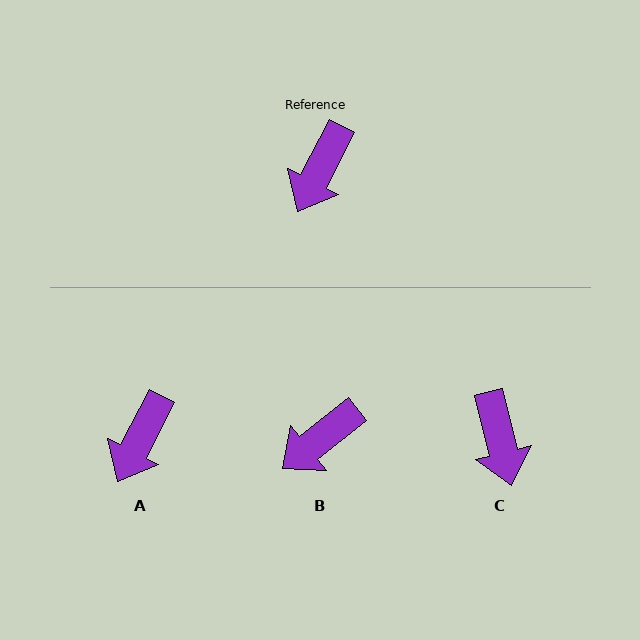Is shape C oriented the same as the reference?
No, it is off by about 41 degrees.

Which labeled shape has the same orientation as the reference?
A.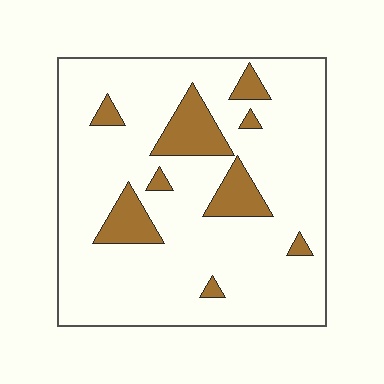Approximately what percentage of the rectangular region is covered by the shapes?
Approximately 15%.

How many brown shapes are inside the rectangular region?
9.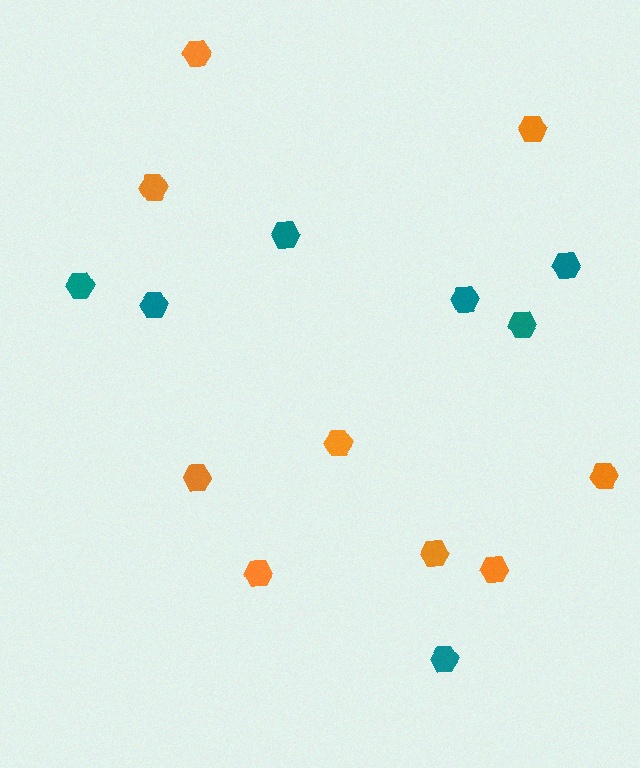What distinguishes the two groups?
There are 2 groups: one group of orange hexagons (9) and one group of teal hexagons (7).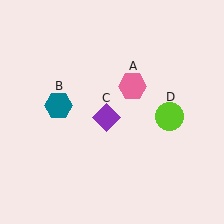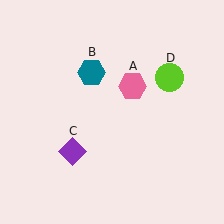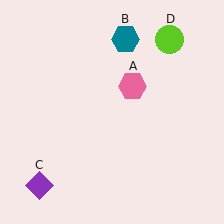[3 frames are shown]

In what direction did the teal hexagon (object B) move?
The teal hexagon (object B) moved up and to the right.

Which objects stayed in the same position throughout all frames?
Pink hexagon (object A) remained stationary.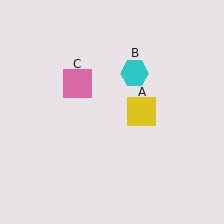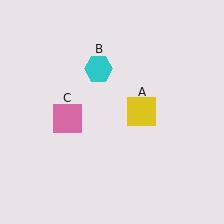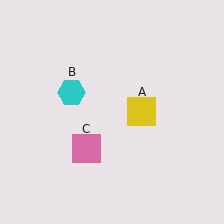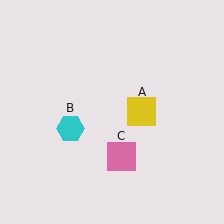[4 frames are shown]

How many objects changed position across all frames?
2 objects changed position: cyan hexagon (object B), pink square (object C).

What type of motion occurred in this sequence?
The cyan hexagon (object B), pink square (object C) rotated counterclockwise around the center of the scene.